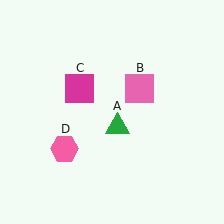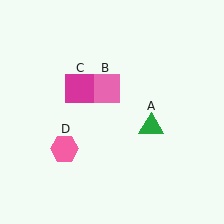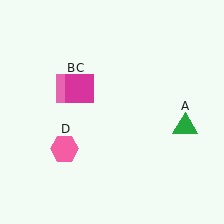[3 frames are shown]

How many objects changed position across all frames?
2 objects changed position: green triangle (object A), pink square (object B).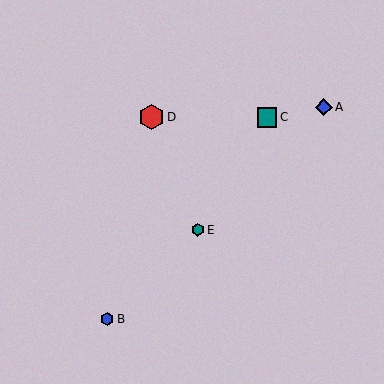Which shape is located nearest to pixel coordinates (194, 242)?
The teal hexagon (labeled E) at (198, 230) is nearest to that location.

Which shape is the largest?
The red hexagon (labeled D) is the largest.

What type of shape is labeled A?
Shape A is a blue diamond.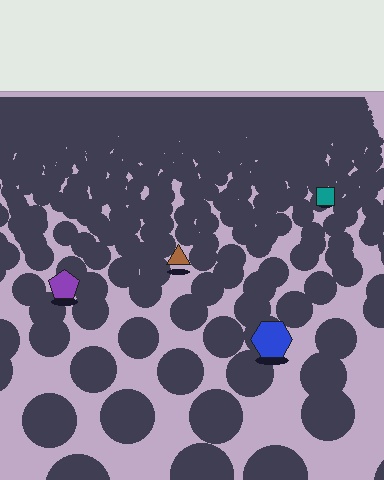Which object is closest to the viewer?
The blue hexagon is closest. The texture marks near it are larger and more spread out.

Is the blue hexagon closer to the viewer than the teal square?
Yes. The blue hexagon is closer — you can tell from the texture gradient: the ground texture is coarser near it.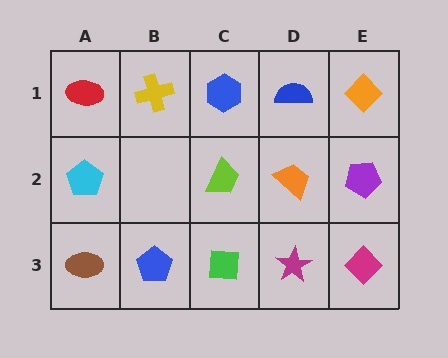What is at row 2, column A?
A cyan pentagon.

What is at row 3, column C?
A green square.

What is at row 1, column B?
A yellow cross.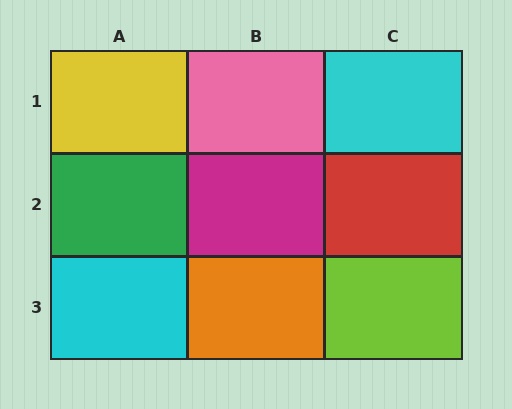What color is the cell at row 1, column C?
Cyan.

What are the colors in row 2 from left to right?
Green, magenta, red.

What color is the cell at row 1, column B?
Pink.